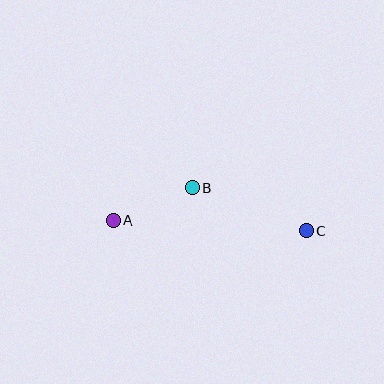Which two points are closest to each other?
Points A and B are closest to each other.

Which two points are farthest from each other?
Points A and C are farthest from each other.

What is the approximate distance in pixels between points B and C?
The distance between B and C is approximately 122 pixels.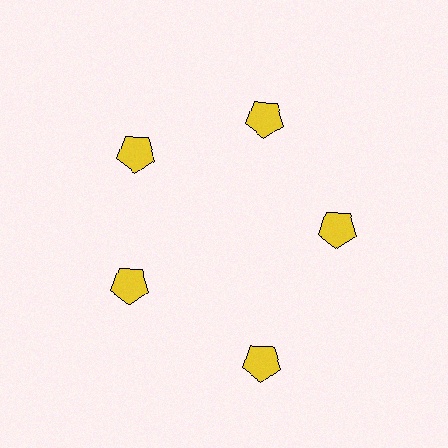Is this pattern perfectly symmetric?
No. The 5 yellow pentagons are arranged in a ring, but one element near the 5 o'clock position is pushed outward from the center, breaking the 5-fold rotational symmetry.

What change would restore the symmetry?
The symmetry would be restored by moving it inward, back onto the ring so that all 5 pentagons sit at equal angles and equal distance from the center.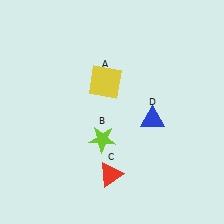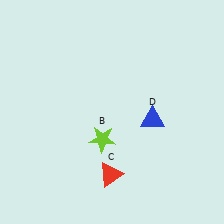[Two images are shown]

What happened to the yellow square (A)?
The yellow square (A) was removed in Image 2. It was in the top-left area of Image 1.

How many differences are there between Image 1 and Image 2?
There is 1 difference between the two images.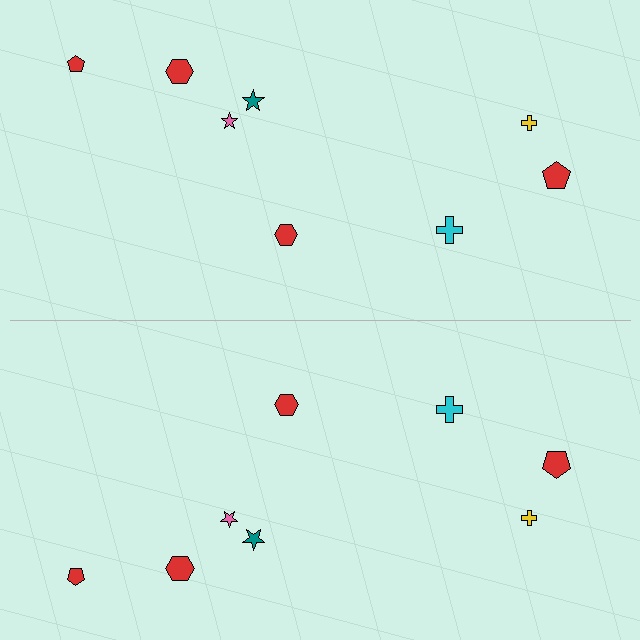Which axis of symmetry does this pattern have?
The pattern has a horizontal axis of symmetry running through the center of the image.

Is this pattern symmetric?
Yes, this pattern has bilateral (reflection) symmetry.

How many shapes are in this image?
There are 16 shapes in this image.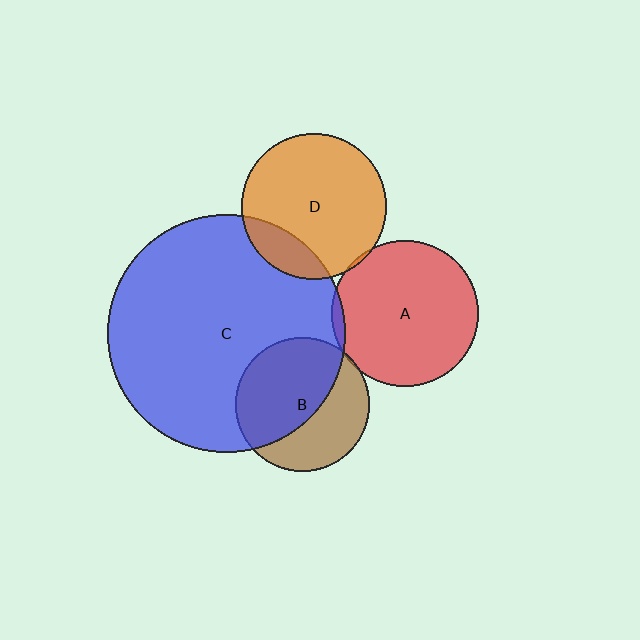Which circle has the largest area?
Circle C (blue).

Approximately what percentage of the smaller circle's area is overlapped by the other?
Approximately 5%.